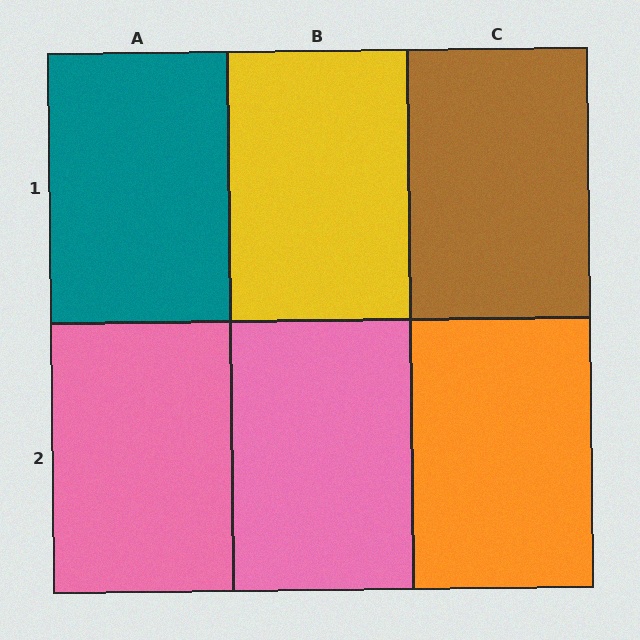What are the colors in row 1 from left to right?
Teal, yellow, brown.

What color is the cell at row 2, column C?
Orange.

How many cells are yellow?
1 cell is yellow.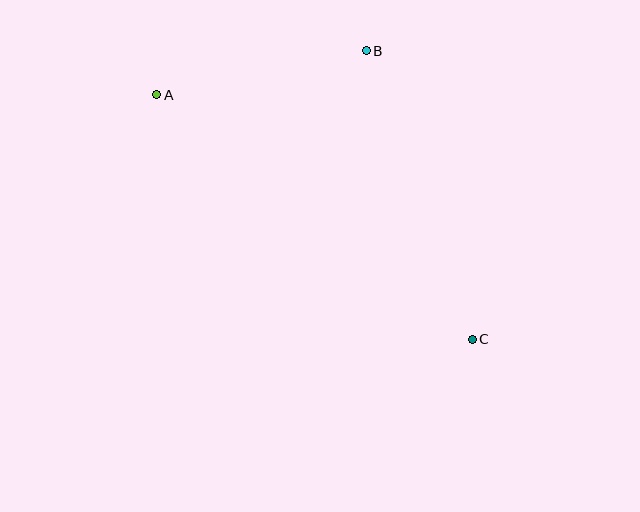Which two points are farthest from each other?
Points A and C are farthest from each other.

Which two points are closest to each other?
Points A and B are closest to each other.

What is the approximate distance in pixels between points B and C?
The distance between B and C is approximately 307 pixels.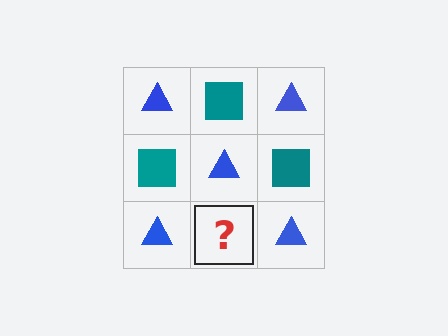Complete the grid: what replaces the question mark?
The question mark should be replaced with a teal square.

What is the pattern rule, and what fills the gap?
The rule is that it alternates blue triangle and teal square in a checkerboard pattern. The gap should be filled with a teal square.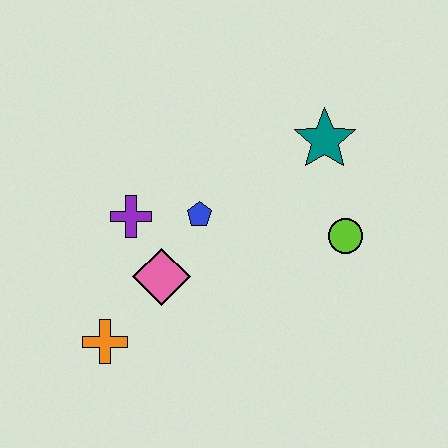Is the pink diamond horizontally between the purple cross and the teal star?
Yes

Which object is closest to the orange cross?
The pink diamond is closest to the orange cross.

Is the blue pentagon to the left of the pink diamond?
No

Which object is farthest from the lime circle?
The orange cross is farthest from the lime circle.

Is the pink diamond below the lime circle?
Yes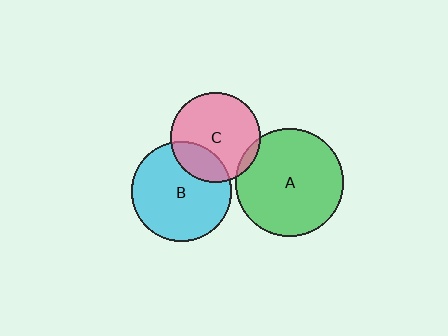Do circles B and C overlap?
Yes.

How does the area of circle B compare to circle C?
Approximately 1.2 times.